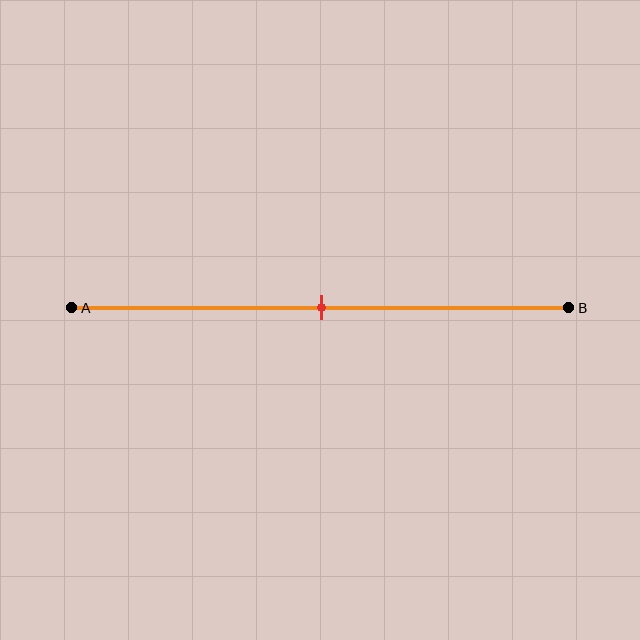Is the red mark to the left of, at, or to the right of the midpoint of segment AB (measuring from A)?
The red mark is approximately at the midpoint of segment AB.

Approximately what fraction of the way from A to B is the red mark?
The red mark is approximately 50% of the way from A to B.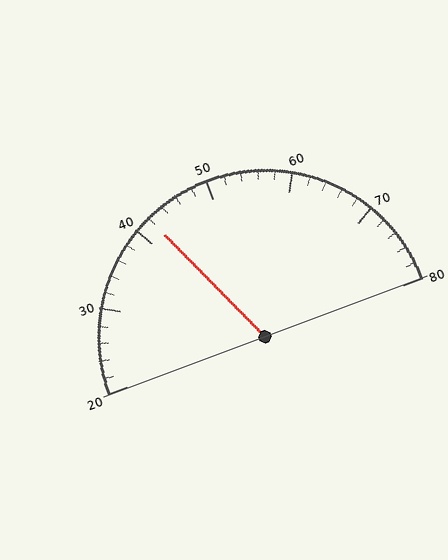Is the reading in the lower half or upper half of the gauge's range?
The reading is in the lower half of the range (20 to 80).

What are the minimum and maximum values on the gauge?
The gauge ranges from 20 to 80.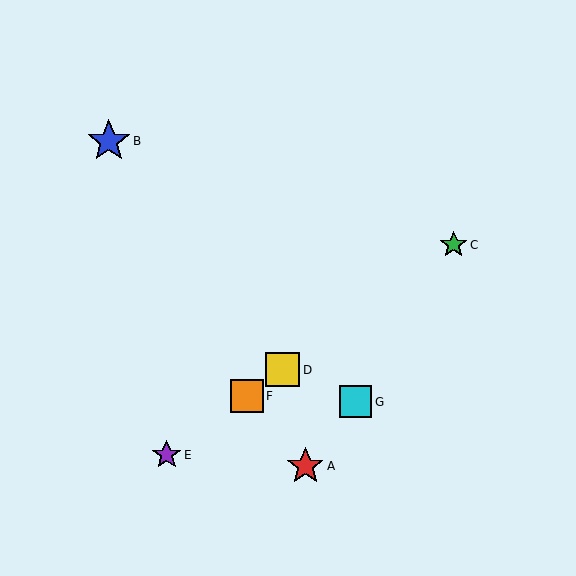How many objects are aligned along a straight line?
4 objects (C, D, E, F) are aligned along a straight line.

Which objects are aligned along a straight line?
Objects C, D, E, F are aligned along a straight line.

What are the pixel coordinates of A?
Object A is at (305, 466).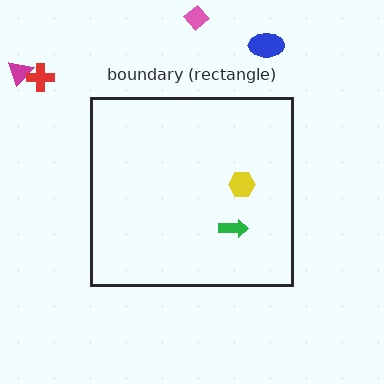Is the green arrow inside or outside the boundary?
Inside.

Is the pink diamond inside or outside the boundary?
Outside.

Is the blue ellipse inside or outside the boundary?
Outside.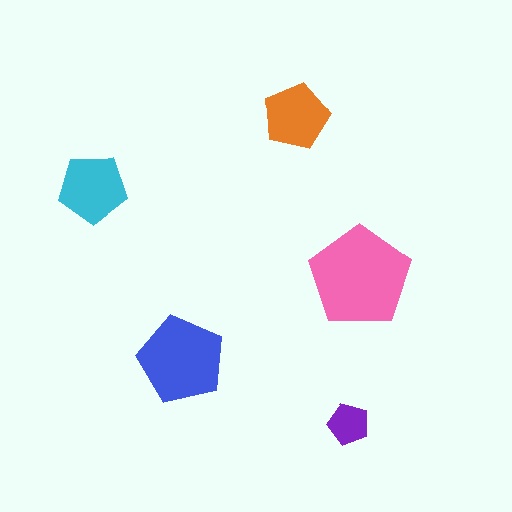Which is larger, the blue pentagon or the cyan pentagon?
The blue one.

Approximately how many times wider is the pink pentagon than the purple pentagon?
About 2.5 times wider.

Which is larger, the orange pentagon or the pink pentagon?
The pink one.